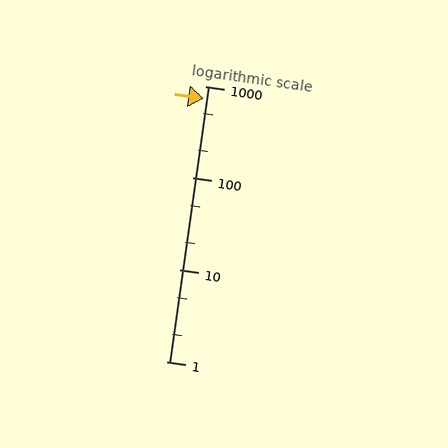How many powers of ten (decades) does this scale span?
The scale spans 3 decades, from 1 to 1000.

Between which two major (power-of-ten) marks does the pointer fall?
The pointer is between 100 and 1000.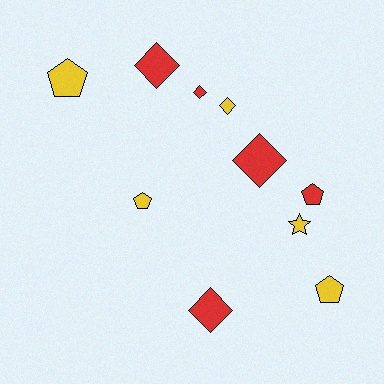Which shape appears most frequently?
Diamond, with 5 objects.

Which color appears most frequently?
Yellow, with 5 objects.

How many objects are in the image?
There are 10 objects.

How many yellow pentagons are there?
There are 3 yellow pentagons.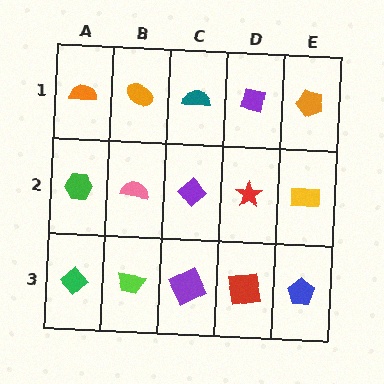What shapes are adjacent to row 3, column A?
A green hexagon (row 2, column A), a lime trapezoid (row 3, column B).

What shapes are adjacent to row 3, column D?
A red star (row 2, column D), a purple square (row 3, column C), a blue pentagon (row 3, column E).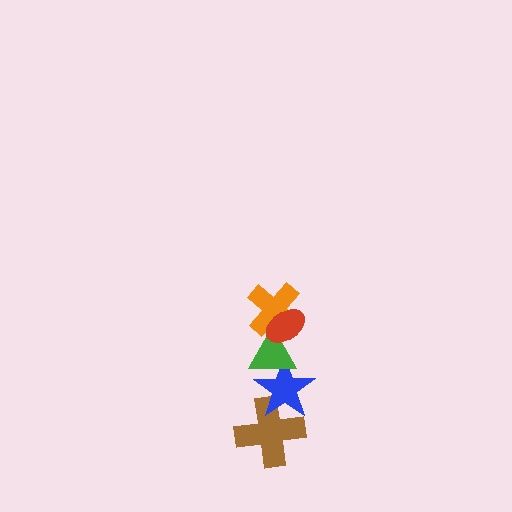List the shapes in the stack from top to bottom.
From top to bottom: the red ellipse, the orange cross, the green triangle, the blue star, the brown cross.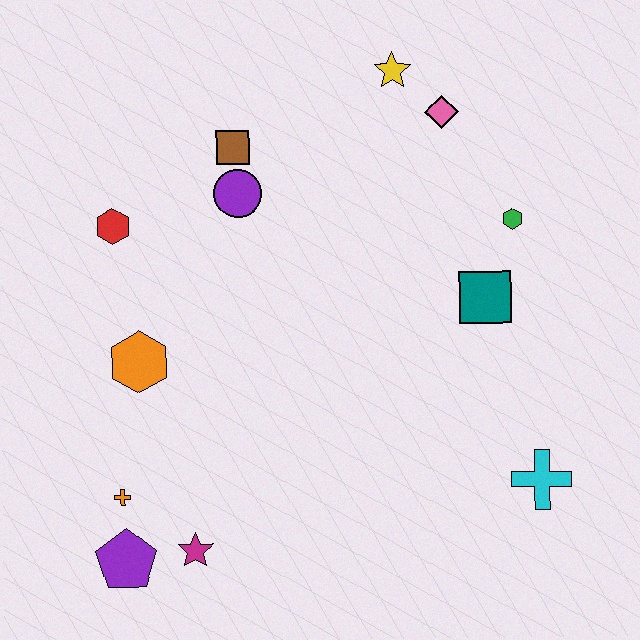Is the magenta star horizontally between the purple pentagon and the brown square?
Yes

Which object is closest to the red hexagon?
The purple circle is closest to the red hexagon.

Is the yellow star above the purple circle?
Yes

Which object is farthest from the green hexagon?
The purple pentagon is farthest from the green hexagon.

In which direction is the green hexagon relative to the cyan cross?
The green hexagon is above the cyan cross.